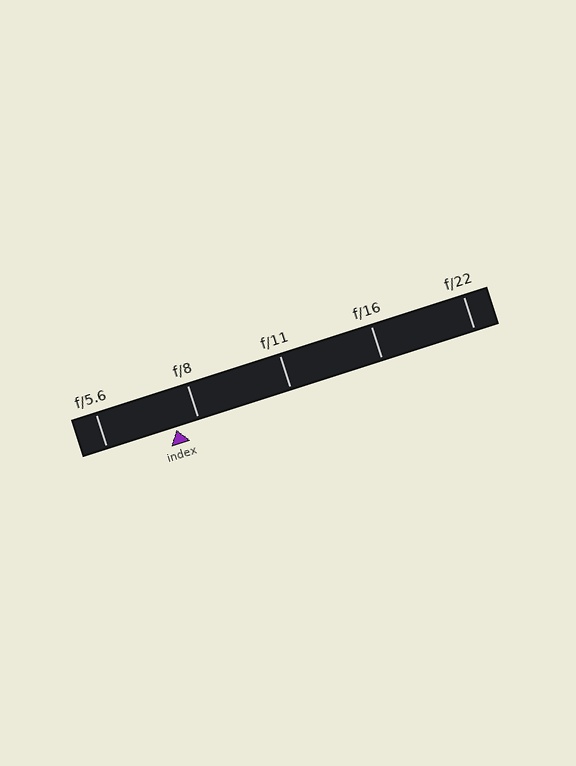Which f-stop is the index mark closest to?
The index mark is closest to f/8.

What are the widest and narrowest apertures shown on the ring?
The widest aperture shown is f/5.6 and the narrowest is f/22.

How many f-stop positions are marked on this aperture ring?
There are 5 f-stop positions marked.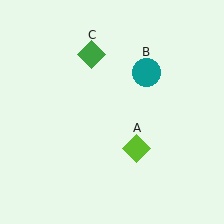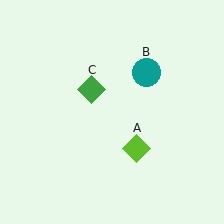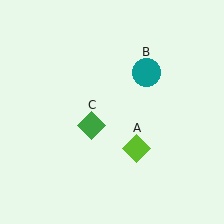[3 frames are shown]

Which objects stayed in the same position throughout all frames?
Lime diamond (object A) and teal circle (object B) remained stationary.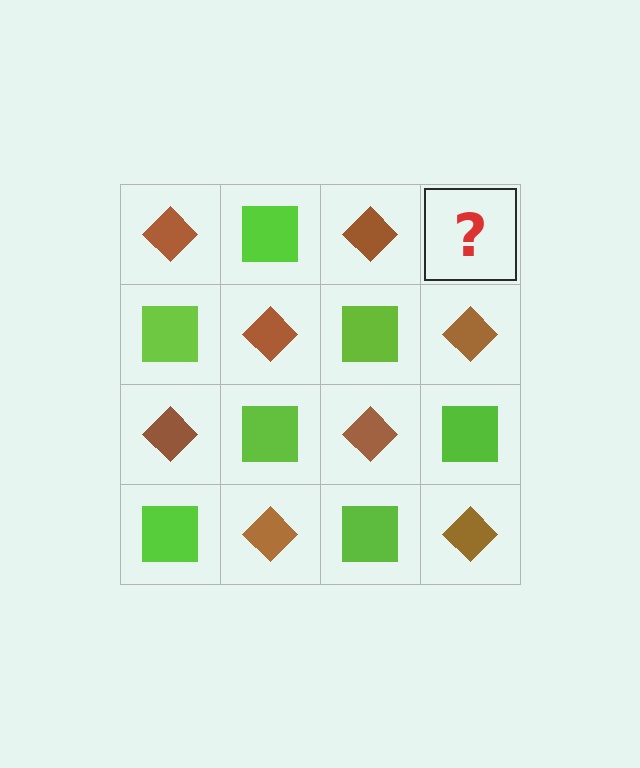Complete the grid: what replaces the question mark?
The question mark should be replaced with a lime square.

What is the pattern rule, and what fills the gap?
The rule is that it alternates brown diamond and lime square in a checkerboard pattern. The gap should be filled with a lime square.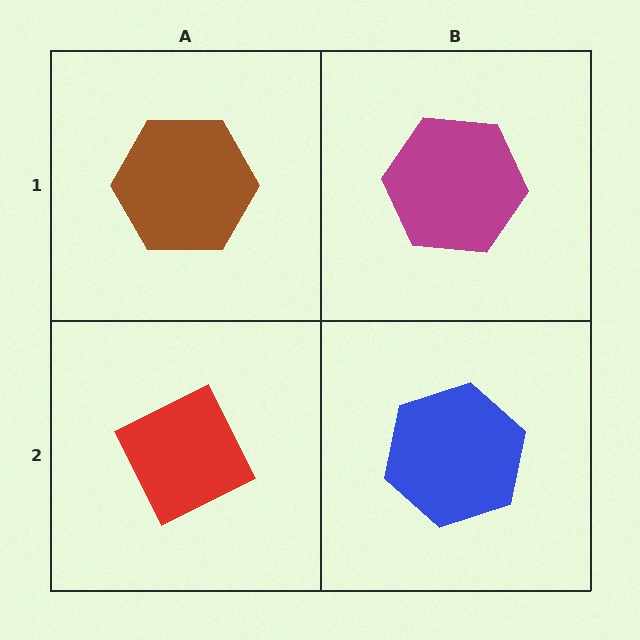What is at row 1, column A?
A brown hexagon.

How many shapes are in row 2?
2 shapes.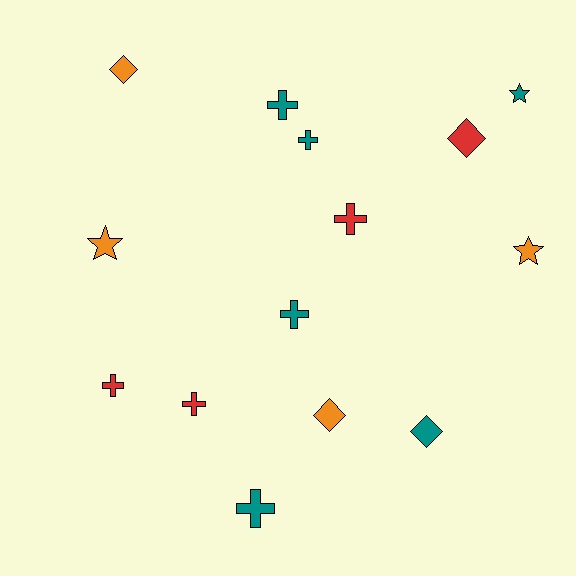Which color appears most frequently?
Teal, with 6 objects.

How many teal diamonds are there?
There is 1 teal diamond.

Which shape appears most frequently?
Cross, with 7 objects.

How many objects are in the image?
There are 14 objects.